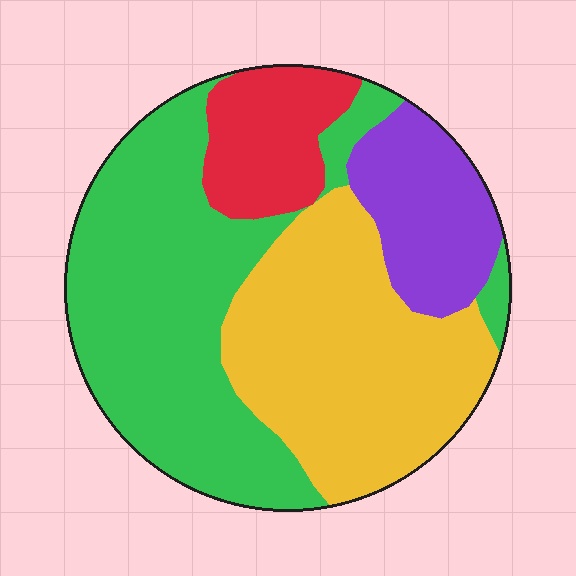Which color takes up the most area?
Green, at roughly 40%.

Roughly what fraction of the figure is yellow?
Yellow covers around 35% of the figure.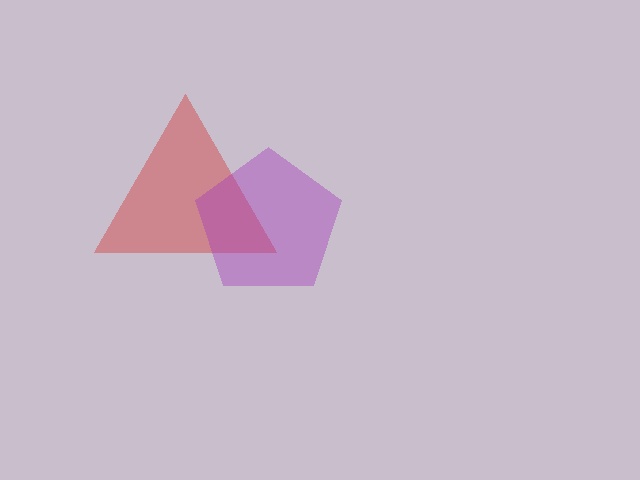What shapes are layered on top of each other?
The layered shapes are: a red triangle, a purple pentagon.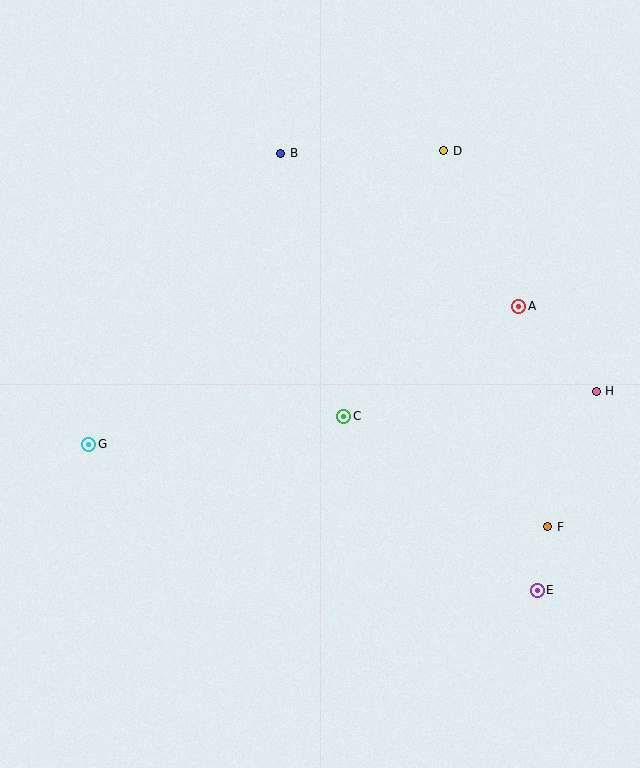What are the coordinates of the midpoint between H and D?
The midpoint between H and D is at (520, 271).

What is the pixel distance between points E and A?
The distance between E and A is 285 pixels.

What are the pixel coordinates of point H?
Point H is at (596, 391).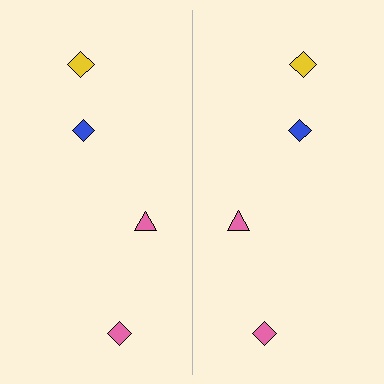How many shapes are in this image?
There are 8 shapes in this image.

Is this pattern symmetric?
Yes, this pattern has bilateral (reflection) symmetry.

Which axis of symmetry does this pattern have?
The pattern has a vertical axis of symmetry running through the center of the image.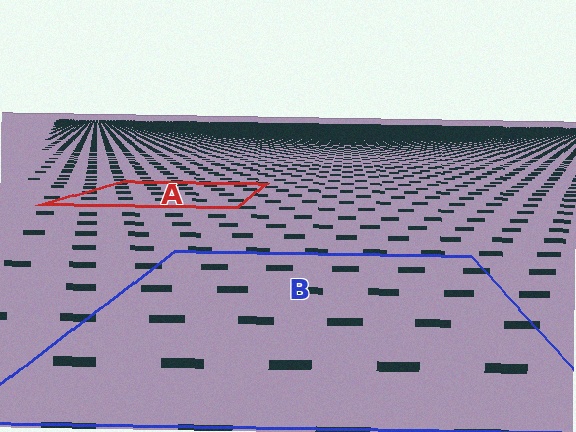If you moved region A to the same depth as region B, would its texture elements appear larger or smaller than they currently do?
They would appear larger. At a closer depth, the same texture elements are projected at a bigger on-screen size.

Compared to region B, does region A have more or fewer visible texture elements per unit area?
Region A has more texture elements per unit area — they are packed more densely because it is farther away.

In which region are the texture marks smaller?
The texture marks are smaller in region A, because it is farther away.